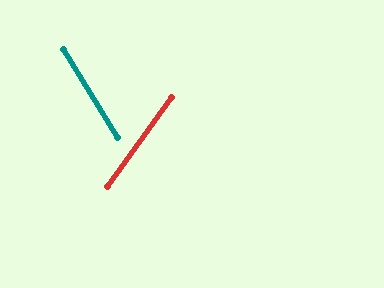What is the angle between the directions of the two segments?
Approximately 68 degrees.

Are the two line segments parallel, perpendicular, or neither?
Neither parallel nor perpendicular — they differ by about 68°.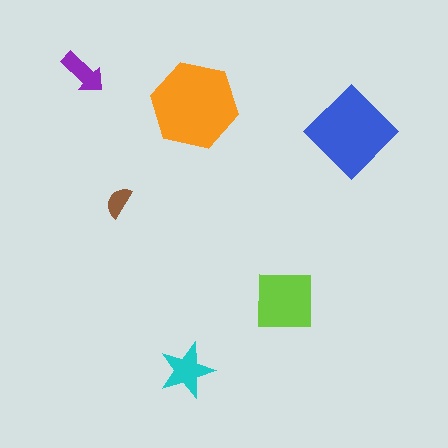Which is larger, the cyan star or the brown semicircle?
The cyan star.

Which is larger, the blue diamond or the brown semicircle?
The blue diamond.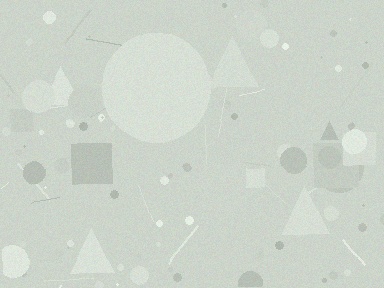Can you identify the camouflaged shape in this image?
The camouflaged shape is a circle.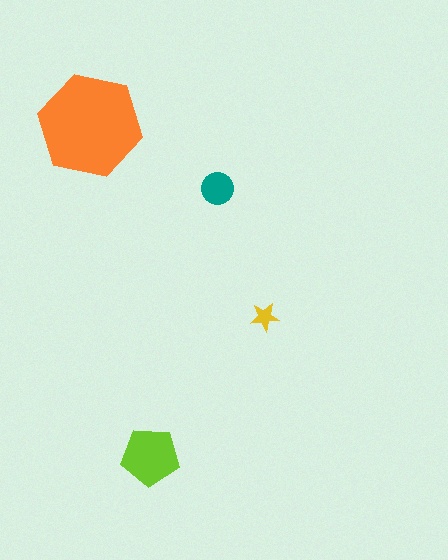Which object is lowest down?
The lime pentagon is bottommost.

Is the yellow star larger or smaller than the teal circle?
Smaller.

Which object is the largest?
The orange hexagon.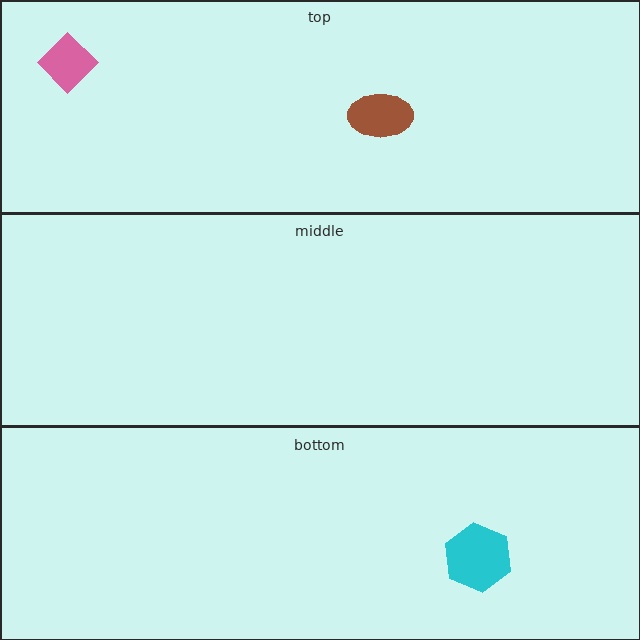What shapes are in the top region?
The brown ellipse, the pink diamond.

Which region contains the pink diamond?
The top region.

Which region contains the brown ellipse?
The top region.